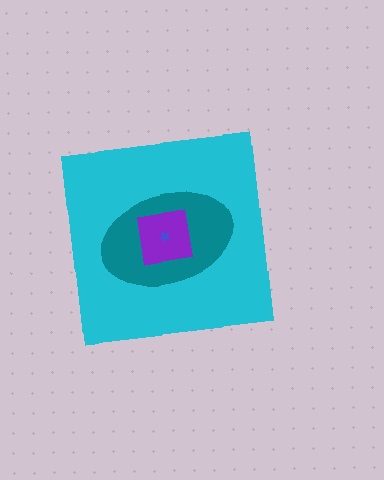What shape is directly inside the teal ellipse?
The purple square.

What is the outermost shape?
The cyan square.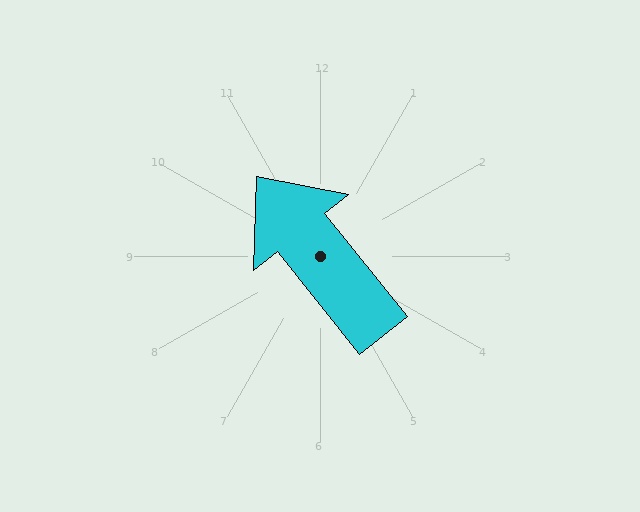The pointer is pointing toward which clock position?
Roughly 11 o'clock.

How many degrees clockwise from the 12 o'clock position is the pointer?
Approximately 321 degrees.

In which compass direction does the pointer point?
Northwest.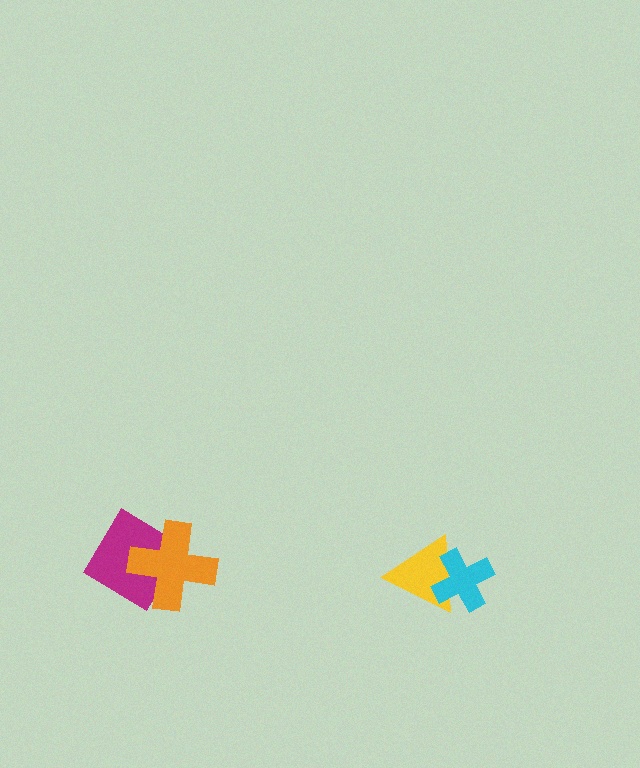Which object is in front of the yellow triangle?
The cyan cross is in front of the yellow triangle.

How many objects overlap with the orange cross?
1 object overlaps with the orange cross.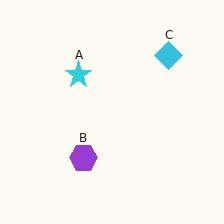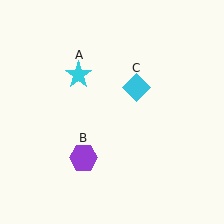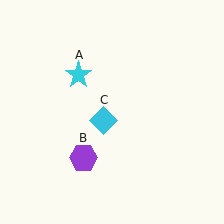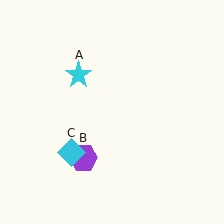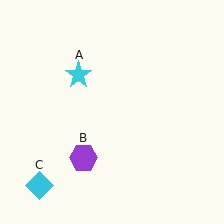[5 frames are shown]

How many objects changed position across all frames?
1 object changed position: cyan diamond (object C).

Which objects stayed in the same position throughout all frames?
Cyan star (object A) and purple hexagon (object B) remained stationary.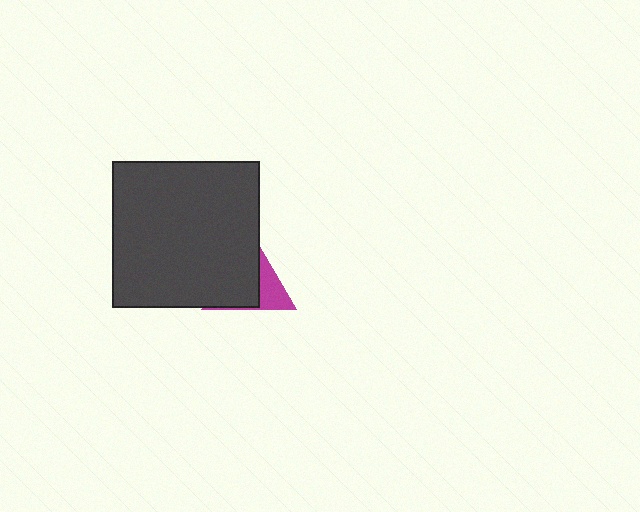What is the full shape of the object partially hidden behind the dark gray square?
The partially hidden object is a magenta triangle.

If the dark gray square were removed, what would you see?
You would see the complete magenta triangle.